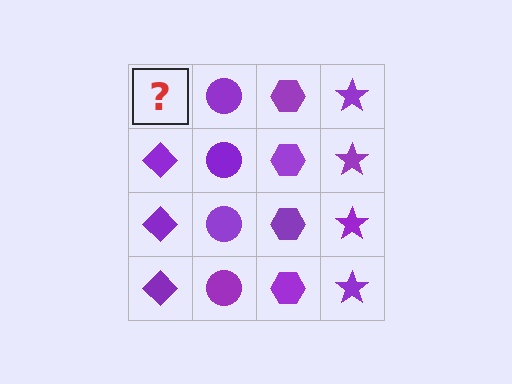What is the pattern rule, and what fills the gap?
The rule is that each column has a consistent shape. The gap should be filled with a purple diamond.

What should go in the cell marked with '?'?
The missing cell should contain a purple diamond.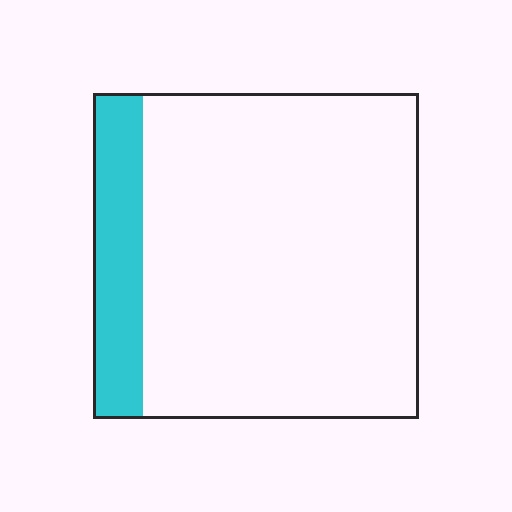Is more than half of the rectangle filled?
No.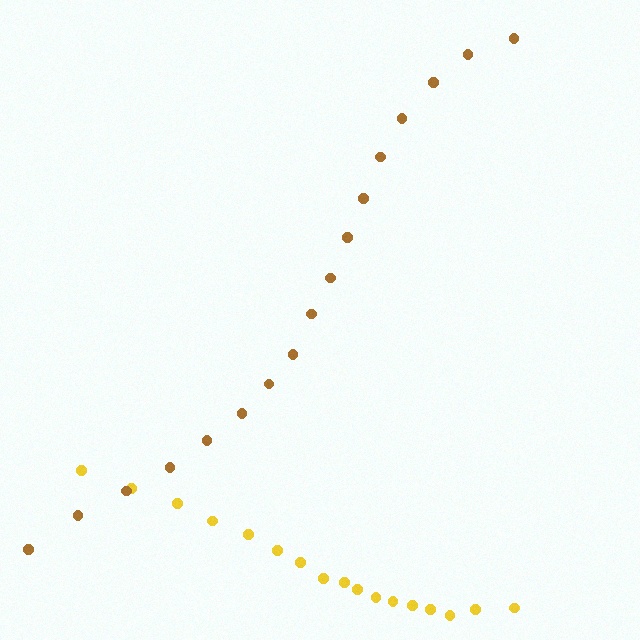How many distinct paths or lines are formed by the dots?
There are 2 distinct paths.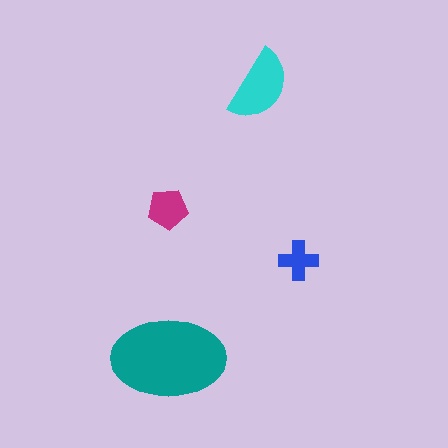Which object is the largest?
The teal ellipse.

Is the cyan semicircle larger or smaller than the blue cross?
Larger.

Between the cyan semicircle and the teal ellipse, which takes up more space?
The teal ellipse.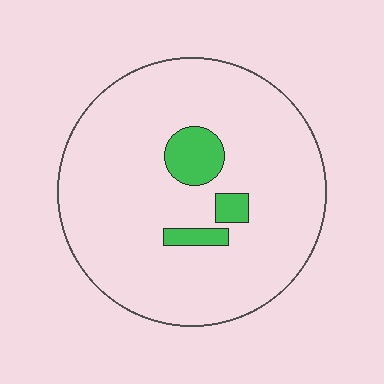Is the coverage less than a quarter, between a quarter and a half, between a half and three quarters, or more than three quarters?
Less than a quarter.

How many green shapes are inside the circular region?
3.